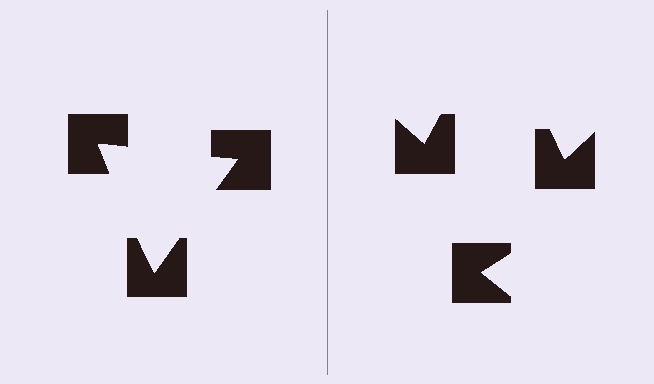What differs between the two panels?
The notched squares are positioned identically on both sides; only the wedge orientations differ. On the left they align to a triangle; on the right they are misaligned.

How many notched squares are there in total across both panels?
6 — 3 on each side.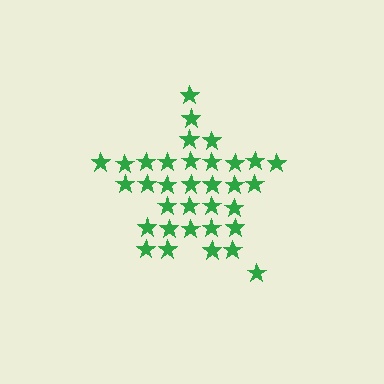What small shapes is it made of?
It is made of small stars.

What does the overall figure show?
The overall figure shows a star.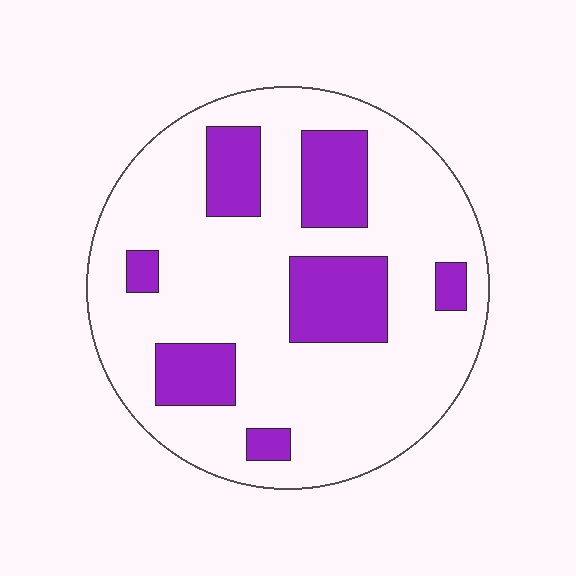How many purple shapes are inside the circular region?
7.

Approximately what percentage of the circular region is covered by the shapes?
Approximately 25%.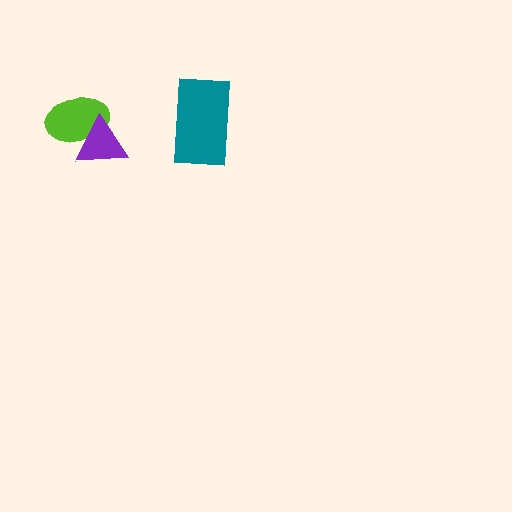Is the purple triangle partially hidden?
No, no other shape covers it.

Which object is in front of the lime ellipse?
The purple triangle is in front of the lime ellipse.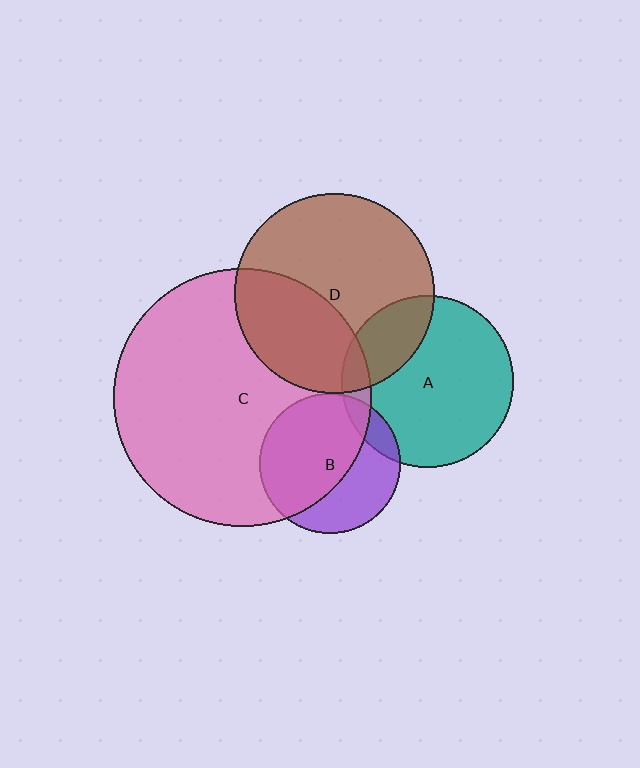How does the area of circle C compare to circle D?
Approximately 1.7 times.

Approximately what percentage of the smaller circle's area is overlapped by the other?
Approximately 60%.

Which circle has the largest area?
Circle C (pink).